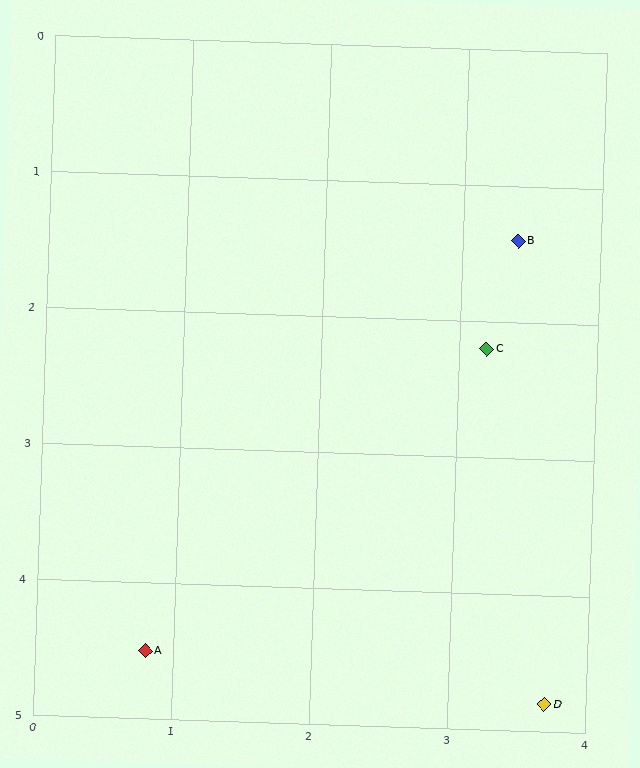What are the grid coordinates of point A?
Point A is at approximately (0.8, 4.5).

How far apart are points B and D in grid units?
Points B and D are about 3.4 grid units apart.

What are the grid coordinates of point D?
Point D is at approximately (3.7, 4.8).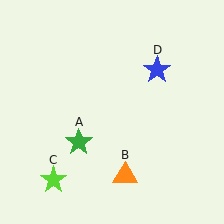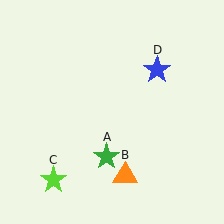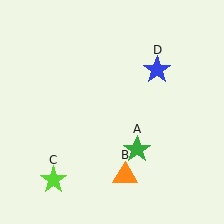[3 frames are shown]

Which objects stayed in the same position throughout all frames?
Orange triangle (object B) and lime star (object C) and blue star (object D) remained stationary.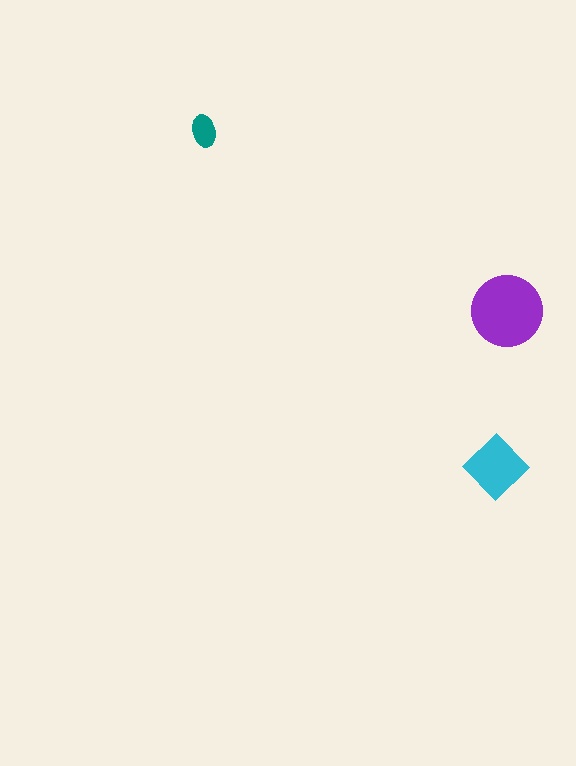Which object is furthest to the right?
The purple circle is rightmost.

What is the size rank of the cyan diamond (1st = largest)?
2nd.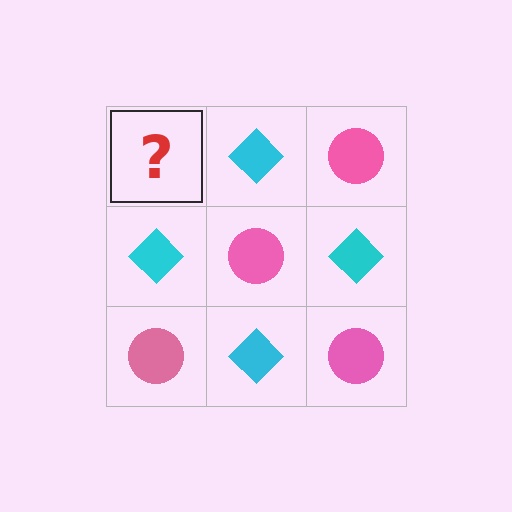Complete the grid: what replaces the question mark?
The question mark should be replaced with a pink circle.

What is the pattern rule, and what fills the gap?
The rule is that it alternates pink circle and cyan diamond in a checkerboard pattern. The gap should be filled with a pink circle.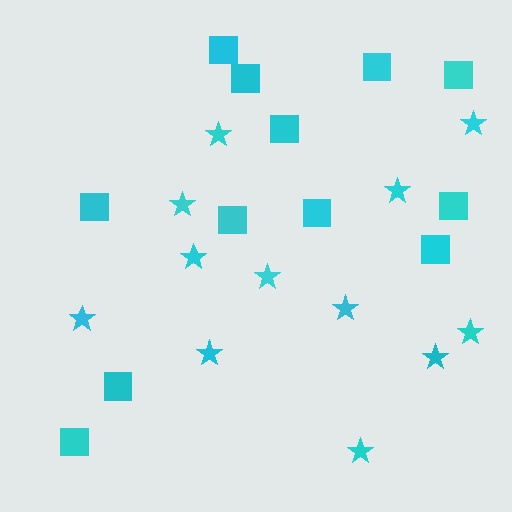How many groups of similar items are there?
There are 2 groups: one group of stars (12) and one group of squares (12).